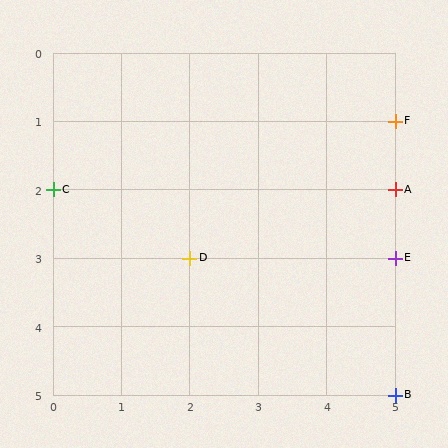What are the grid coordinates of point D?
Point D is at grid coordinates (2, 3).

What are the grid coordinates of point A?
Point A is at grid coordinates (5, 2).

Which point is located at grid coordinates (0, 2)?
Point C is at (0, 2).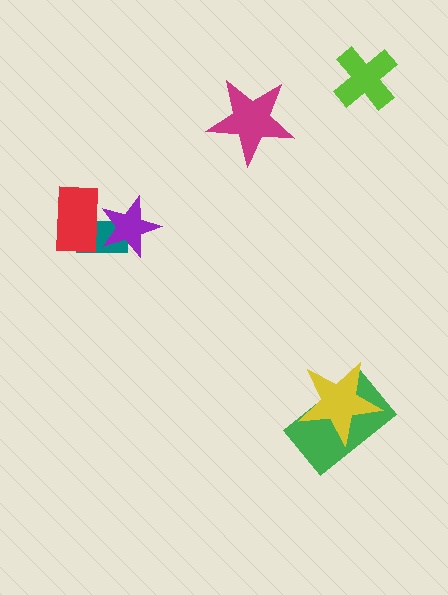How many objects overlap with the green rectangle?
1 object overlaps with the green rectangle.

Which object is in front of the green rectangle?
The yellow star is in front of the green rectangle.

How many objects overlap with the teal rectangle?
2 objects overlap with the teal rectangle.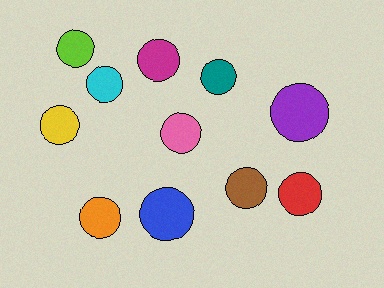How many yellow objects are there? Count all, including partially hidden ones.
There is 1 yellow object.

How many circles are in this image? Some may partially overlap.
There are 11 circles.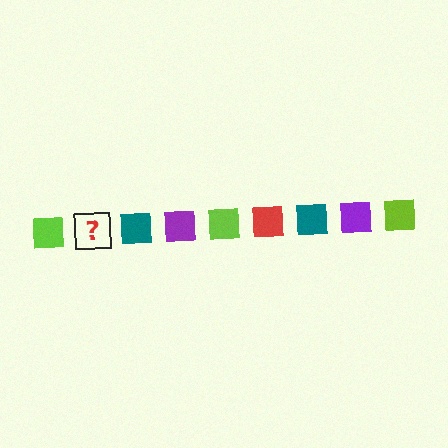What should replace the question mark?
The question mark should be replaced with a red square.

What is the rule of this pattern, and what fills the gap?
The rule is that the pattern cycles through lime, red, teal, purple squares. The gap should be filled with a red square.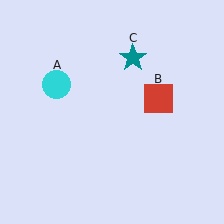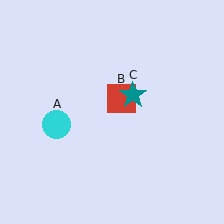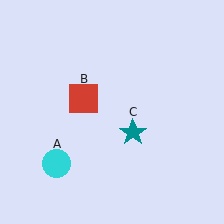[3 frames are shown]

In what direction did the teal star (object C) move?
The teal star (object C) moved down.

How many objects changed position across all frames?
3 objects changed position: cyan circle (object A), red square (object B), teal star (object C).